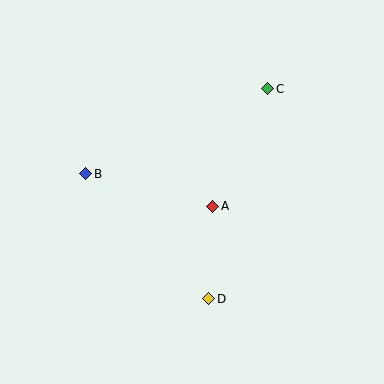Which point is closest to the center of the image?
Point A at (213, 206) is closest to the center.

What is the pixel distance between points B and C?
The distance between B and C is 201 pixels.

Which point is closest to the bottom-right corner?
Point D is closest to the bottom-right corner.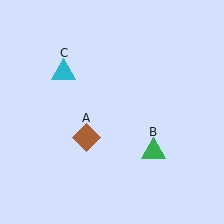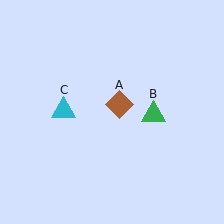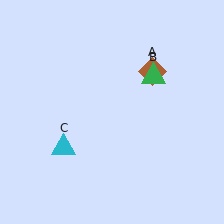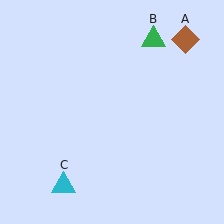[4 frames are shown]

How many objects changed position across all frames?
3 objects changed position: brown diamond (object A), green triangle (object B), cyan triangle (object C).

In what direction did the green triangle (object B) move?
The green triangle (object B) moved up.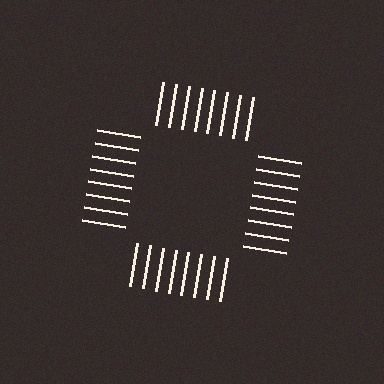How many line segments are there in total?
32 — 8 along each of the 4 edges.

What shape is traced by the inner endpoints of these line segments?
An illusory square — the line segments terminate on its edges but no continuous stroke is drawn.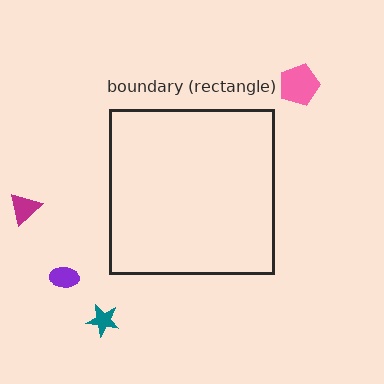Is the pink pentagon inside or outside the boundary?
Outside.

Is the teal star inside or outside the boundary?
Outside.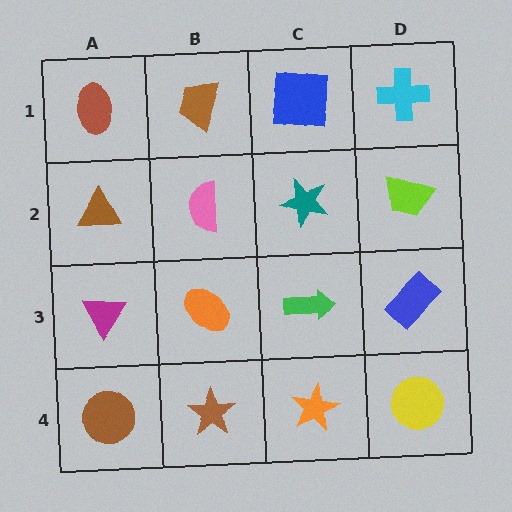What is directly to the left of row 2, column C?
A pink semicircle.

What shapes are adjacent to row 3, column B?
A pink semicircle (row 2, column B), a brown star (row 4, column B), a magenta triangle (row 3, column A), a green arrow (row 3, column C).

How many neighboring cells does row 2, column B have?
4.